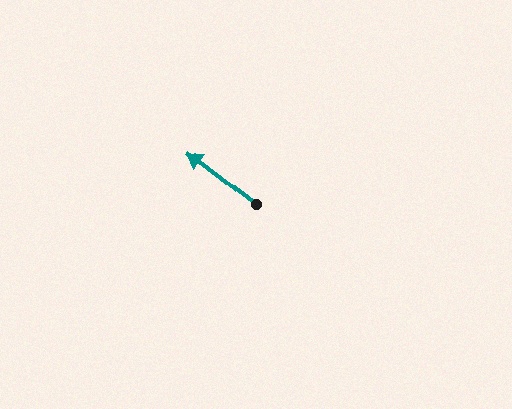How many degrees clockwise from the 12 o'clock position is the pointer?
Approximately 308 degrees.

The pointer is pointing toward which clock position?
Roughly 10 o'clock.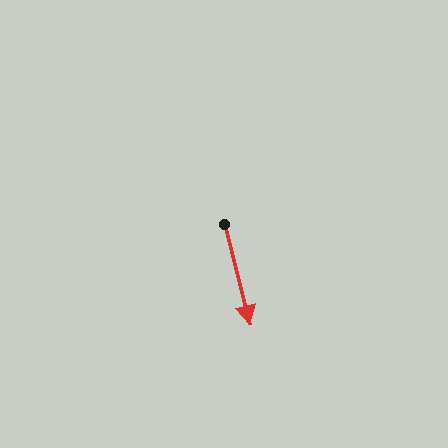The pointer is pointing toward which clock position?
Roughly 6 o'clock.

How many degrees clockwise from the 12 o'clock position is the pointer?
Approximately 166 degrees.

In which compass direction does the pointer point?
South.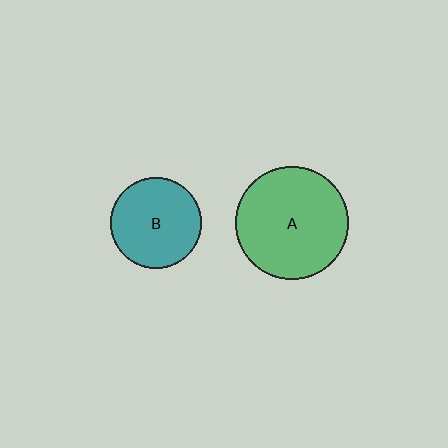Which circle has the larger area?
Circle A (green).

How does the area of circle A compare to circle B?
Approximately 1.5 times.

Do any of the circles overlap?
No, none of the circles overlap.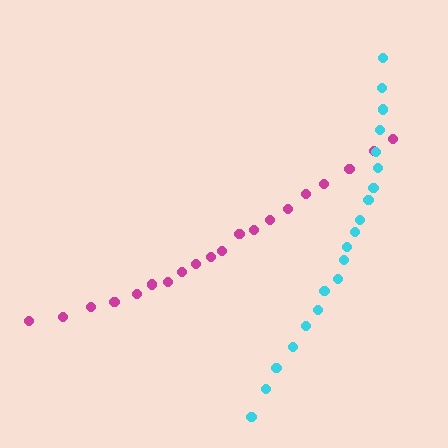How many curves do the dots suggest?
There are 2 distinct paths.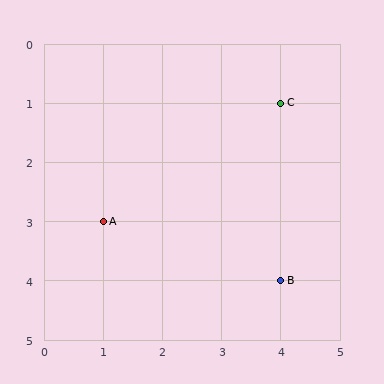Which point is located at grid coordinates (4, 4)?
Point B is at (4, 4).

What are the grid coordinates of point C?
Point C is at grid coordinates (4, 1).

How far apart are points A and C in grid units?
Points A and C are 3 columns and 2 rows apart (about 3.6 grid units diagonally).